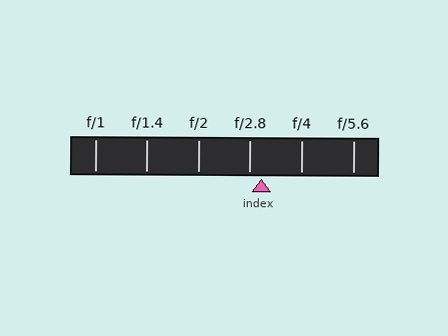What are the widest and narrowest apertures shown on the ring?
The widest aperture shown is f/1 and the narrowest is f/5.6.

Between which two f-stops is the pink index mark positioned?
The index mark is between f/2.8 and f/4.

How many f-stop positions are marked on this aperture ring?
There are 6 f-stop positions marked.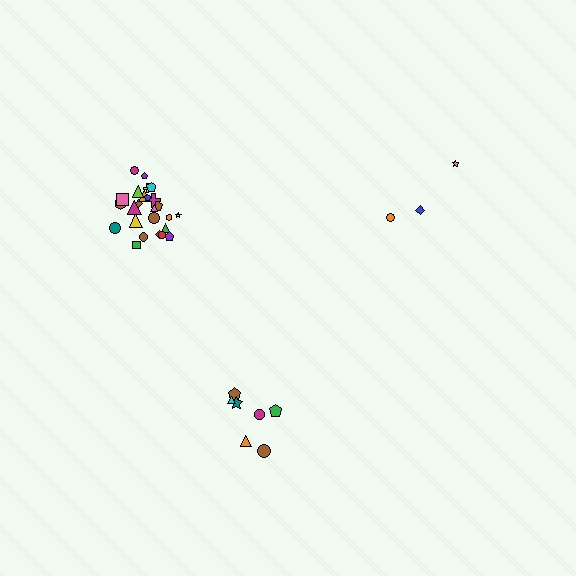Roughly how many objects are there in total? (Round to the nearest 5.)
Roughly 35 objects in total.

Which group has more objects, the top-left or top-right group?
The top-left group.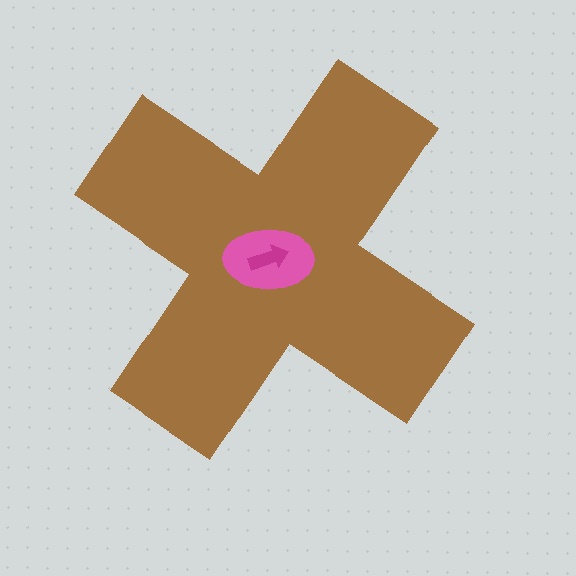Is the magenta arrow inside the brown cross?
Yes.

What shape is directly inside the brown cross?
The pink ellipse.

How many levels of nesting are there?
3.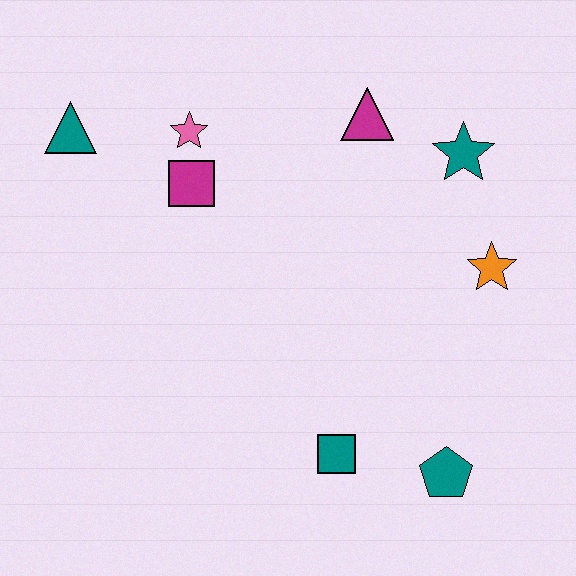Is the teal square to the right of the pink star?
Yes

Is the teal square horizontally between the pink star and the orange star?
Yes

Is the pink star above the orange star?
Yes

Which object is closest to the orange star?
The teal star is closest to the orange star.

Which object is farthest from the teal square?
The teal triangle is farthest from the teal square.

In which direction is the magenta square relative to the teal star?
The magenta square is to the left of the teal star.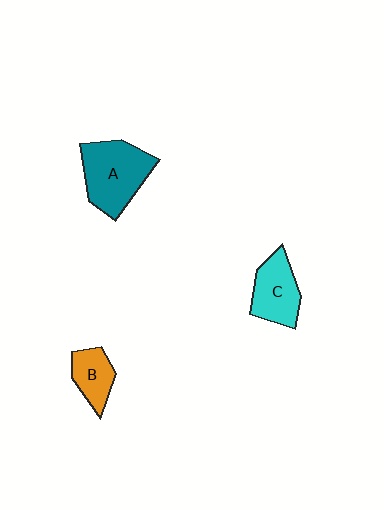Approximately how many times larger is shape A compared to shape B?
Approximately 2.0 times.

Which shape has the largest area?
Shape A (teal).